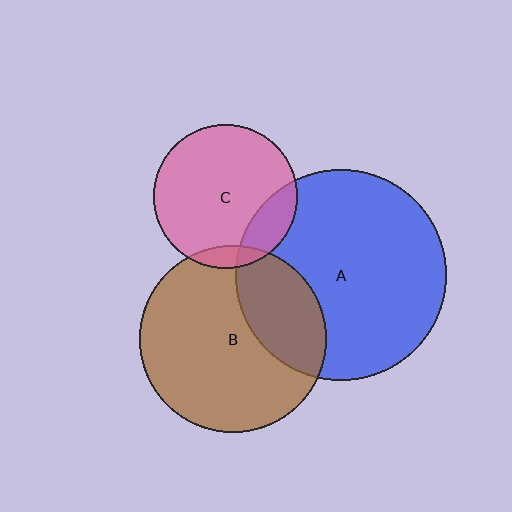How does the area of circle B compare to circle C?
Approximately 1.7 times.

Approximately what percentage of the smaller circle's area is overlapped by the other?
Approximately 30%.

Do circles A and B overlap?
Yes.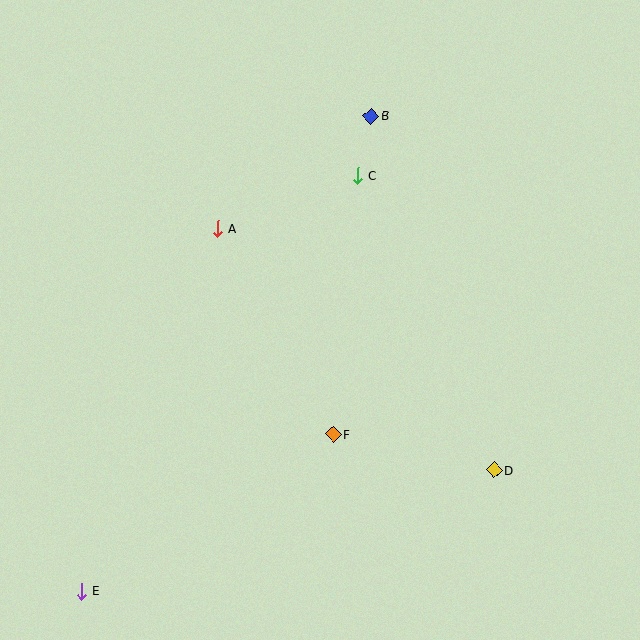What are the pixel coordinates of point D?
Point D is at (494, 470).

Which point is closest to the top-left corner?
Point A is closest to the top-left corner.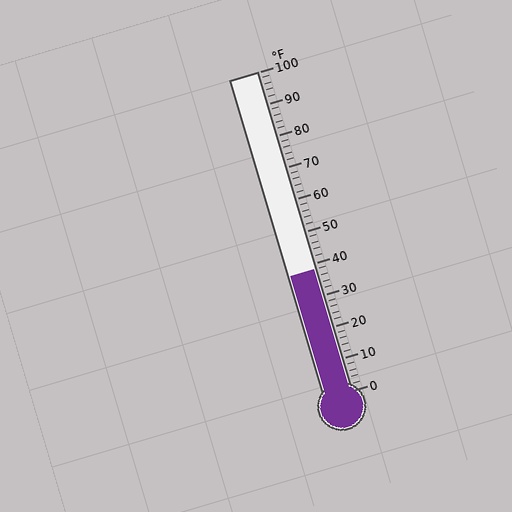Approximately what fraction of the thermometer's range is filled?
The thermometer is filled to approximately 40% of its range.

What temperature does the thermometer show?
The thermometer shows approximately 38°F.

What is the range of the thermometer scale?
The thermometer scale ranges from 0°F to 100°F.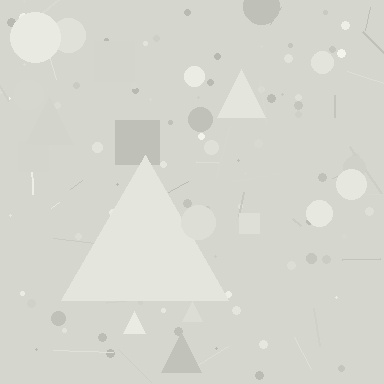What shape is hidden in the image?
A triangle is hidden in the image.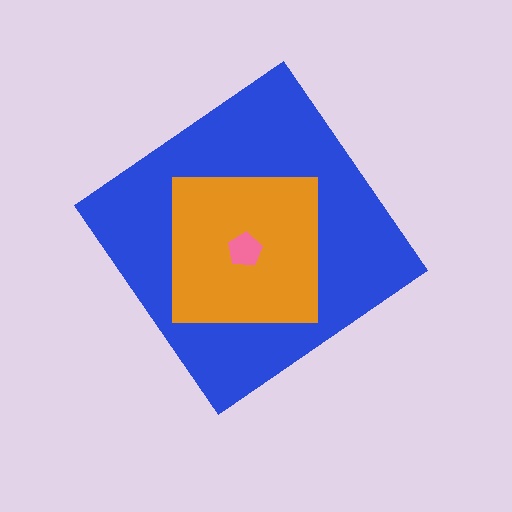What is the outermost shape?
The blue diamond.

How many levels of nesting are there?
3.